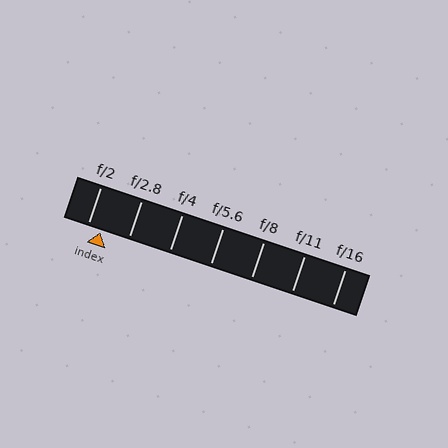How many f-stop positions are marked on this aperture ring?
There are 7 f-stop positions marked.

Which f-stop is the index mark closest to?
The index mark is closest to f/2.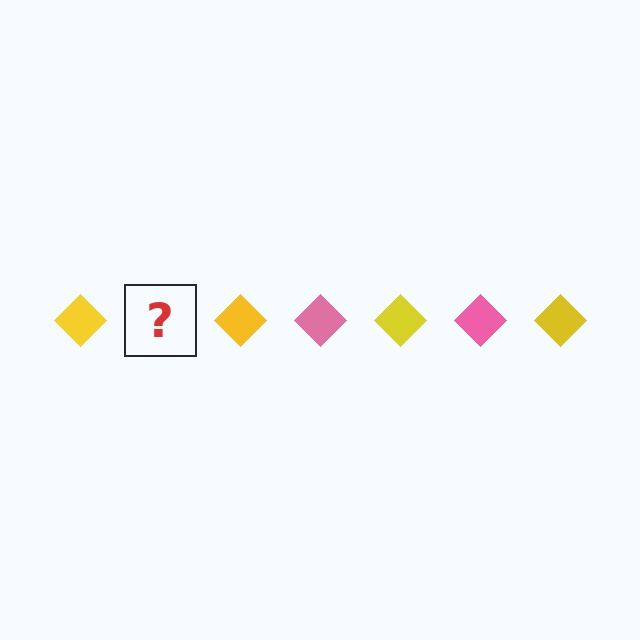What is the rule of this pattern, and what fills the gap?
The rule is that the pattern cycles through yellow, pink diamonds. The gap should be filled with a pink diamond.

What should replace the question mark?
The question mark should be replaced with a pink diamond.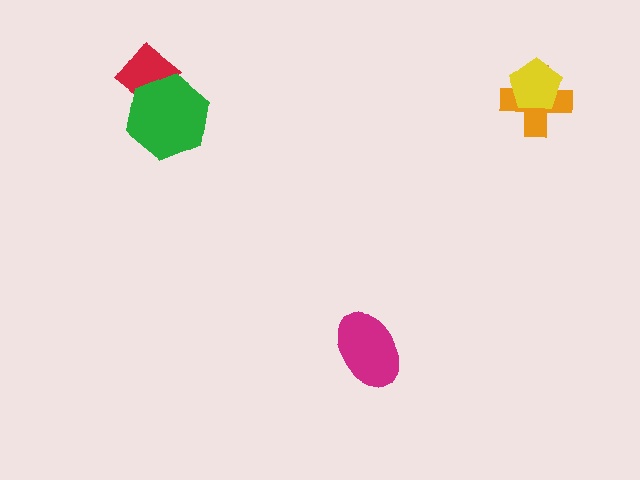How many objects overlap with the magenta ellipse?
0 objects overlap with the magenta ellipse.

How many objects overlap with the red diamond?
1 object overlaps with the red diamond.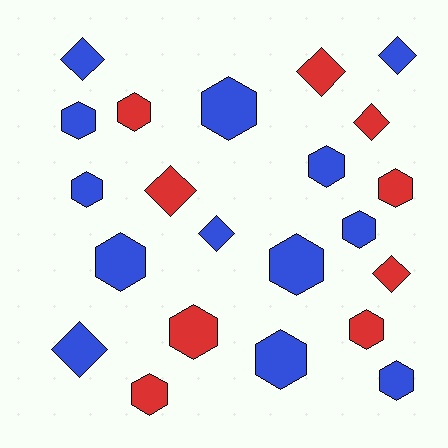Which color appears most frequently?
Blue, with 13 objects.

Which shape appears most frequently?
Hexagon, with 14 objects.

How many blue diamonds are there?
There are 4 blue diamonds.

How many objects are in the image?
There are 22 objects.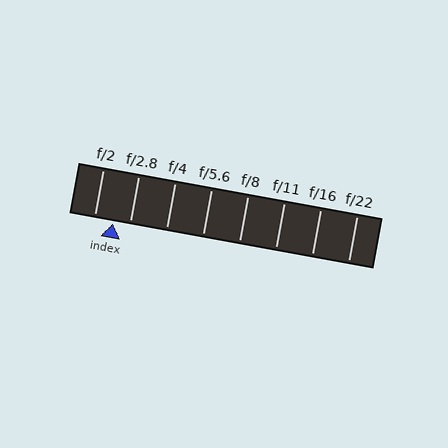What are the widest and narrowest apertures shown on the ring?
The widest aperture shown is f/2 and the narrowest is f/22.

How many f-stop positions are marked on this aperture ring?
There are 8 f-stop positions marked.